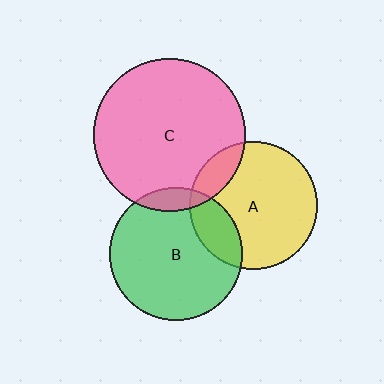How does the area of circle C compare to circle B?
Approximately 1.3 times.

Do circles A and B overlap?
Yes.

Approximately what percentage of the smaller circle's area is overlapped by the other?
Approximately 20%.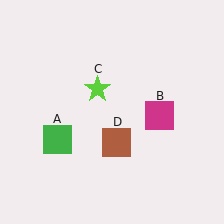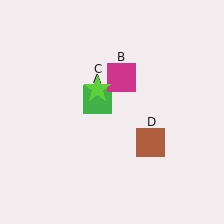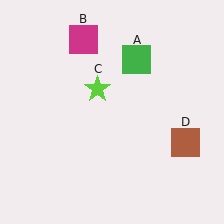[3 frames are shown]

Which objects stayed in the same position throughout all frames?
Lime star (object C) remained stationary.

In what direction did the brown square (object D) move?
The brown square (object D) moved right.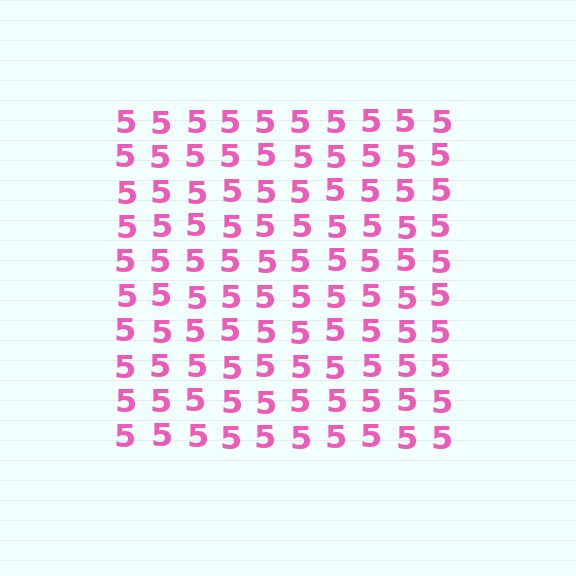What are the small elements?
The small elements are digit 5's.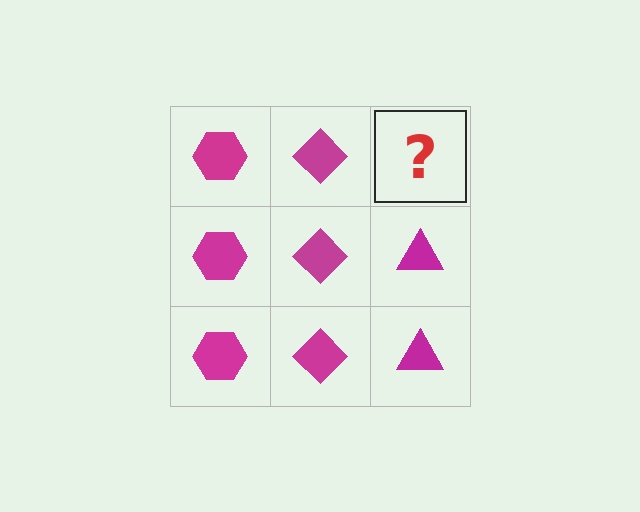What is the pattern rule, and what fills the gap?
The rule is that each column has a consistent shape. The gap should be filled with a magenta triangle.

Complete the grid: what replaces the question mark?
The question mark should be replaced with a magenta triangle.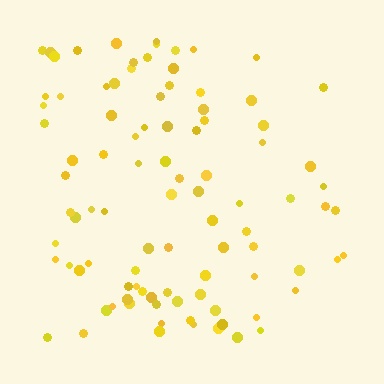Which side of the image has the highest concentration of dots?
The left.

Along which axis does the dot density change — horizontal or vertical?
Horizontal.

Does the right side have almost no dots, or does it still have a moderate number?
Still a moderate number, just noticeably fewer than the left.